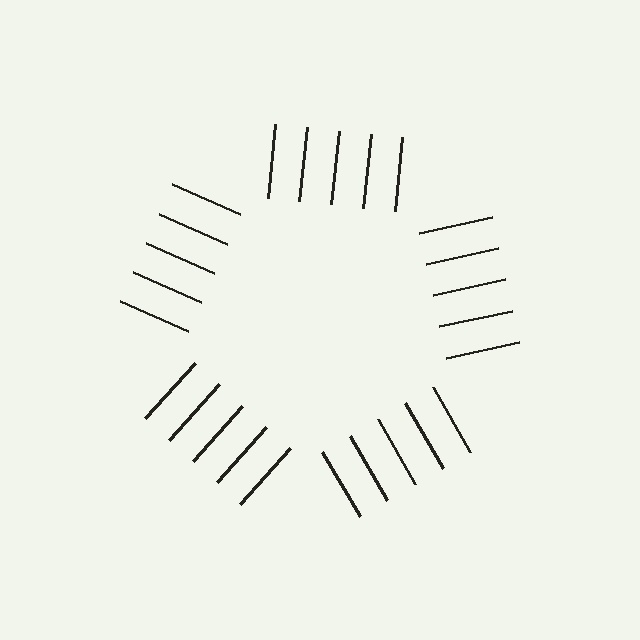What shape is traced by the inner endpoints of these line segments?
An illusory pentagon — the line segments terminate on its edges but no continuous stroke is drawn.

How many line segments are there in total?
25 — 5 along each of the 5 edges.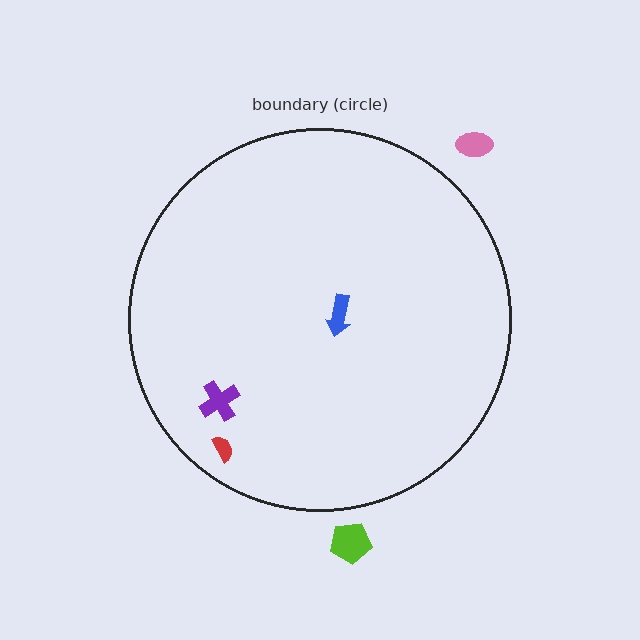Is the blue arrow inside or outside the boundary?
Inside.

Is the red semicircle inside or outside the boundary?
Inside.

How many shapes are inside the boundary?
3 inside, 2 outside.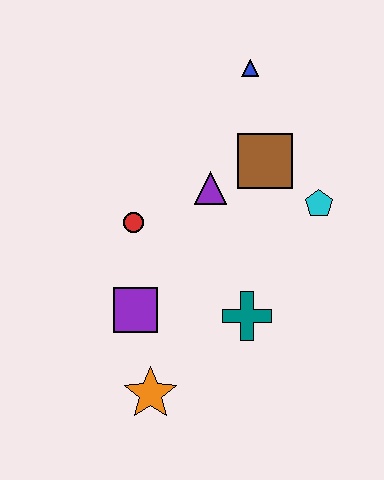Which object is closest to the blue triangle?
The brown square is closest to the blue triangle.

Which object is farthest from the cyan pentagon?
The orange star is farthest from the cyan pentagon.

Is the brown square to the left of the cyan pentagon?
Yes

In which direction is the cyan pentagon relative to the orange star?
The cyan pentagon is above the orange star.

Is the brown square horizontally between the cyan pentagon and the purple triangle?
Yes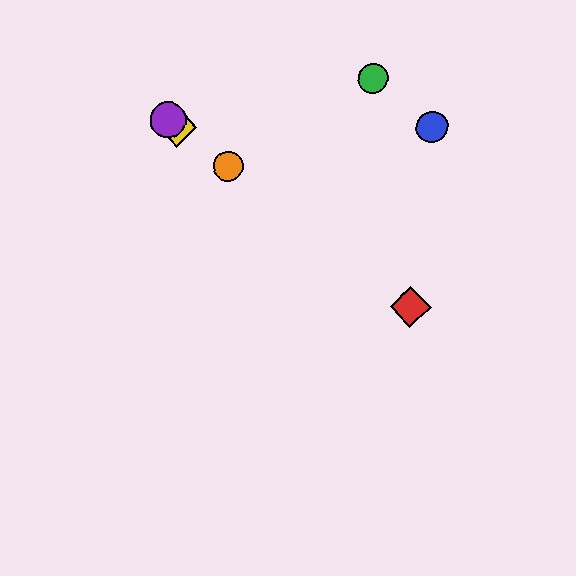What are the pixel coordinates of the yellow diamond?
The yellow diamond is at (177, 127).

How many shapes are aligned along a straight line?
4 shapes (the red diamond, the yellow diamond, the purple circle, the orange circle) are aligned along a straight line.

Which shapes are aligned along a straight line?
The red diamond, the yellow diamond, the purple circle, the orange circle are aligned along a straight line.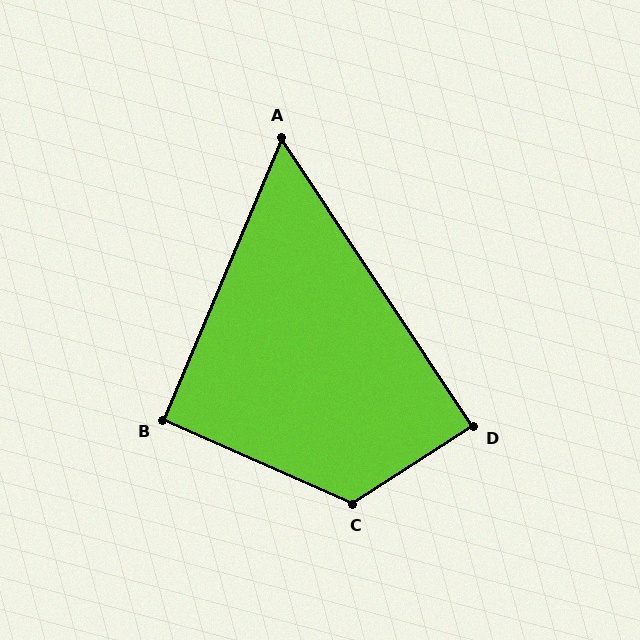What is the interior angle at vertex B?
Approximately 91 degrees (approximately right).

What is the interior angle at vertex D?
Approximately 89 degrees (approximately right).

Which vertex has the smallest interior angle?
A, at approximately 56 degrees.